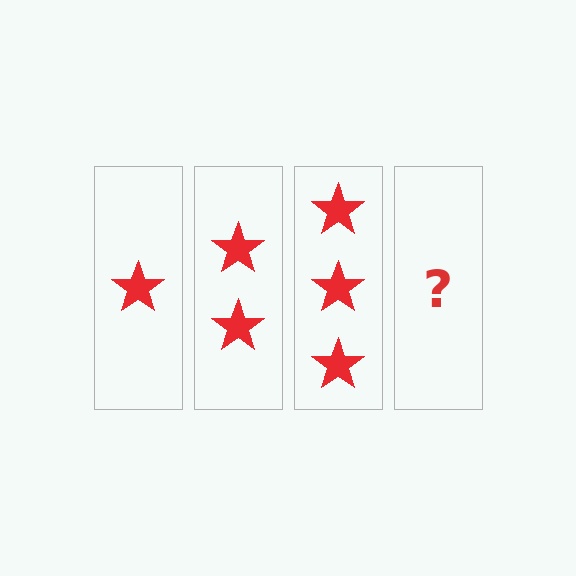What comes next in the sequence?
The next element should be 4 stars.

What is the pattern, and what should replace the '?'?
The pattern is that each step adds one more star. The '?' should be 4 stars.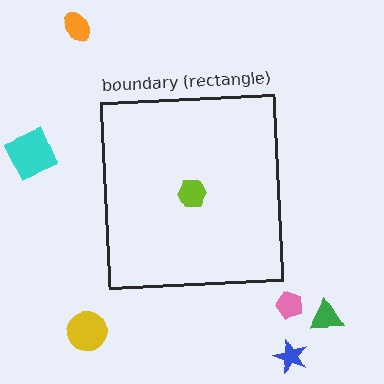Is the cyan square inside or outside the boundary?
Outside.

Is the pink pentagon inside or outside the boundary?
Outside.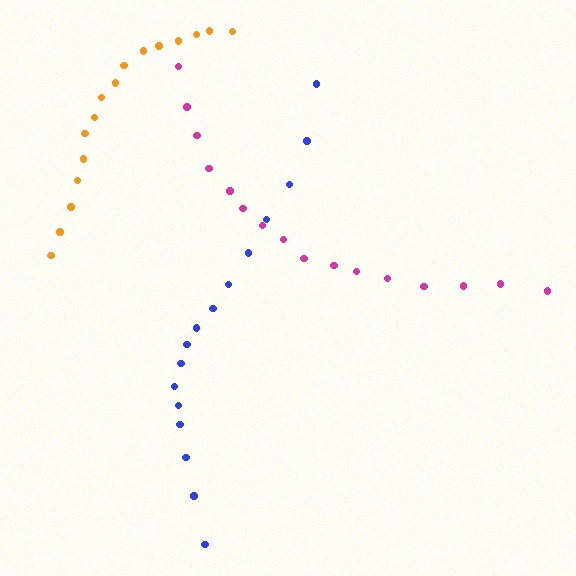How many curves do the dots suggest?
There are 3 distinct paths.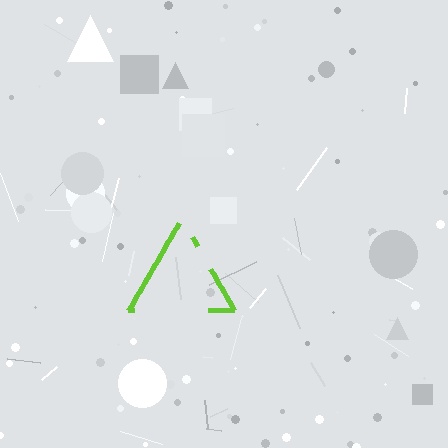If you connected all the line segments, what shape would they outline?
They would outline a triangle.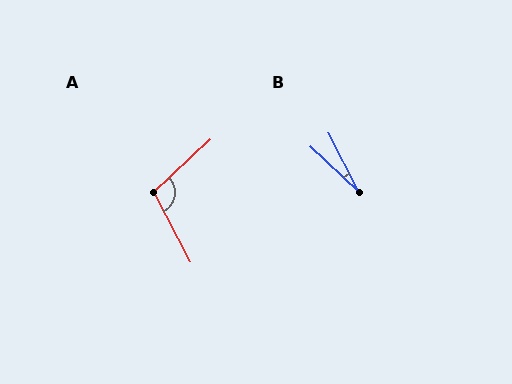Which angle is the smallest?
B, at approximately 19 degrees.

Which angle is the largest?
A, at approximately 105 degrees.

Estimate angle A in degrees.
Approximately 105 degrees.